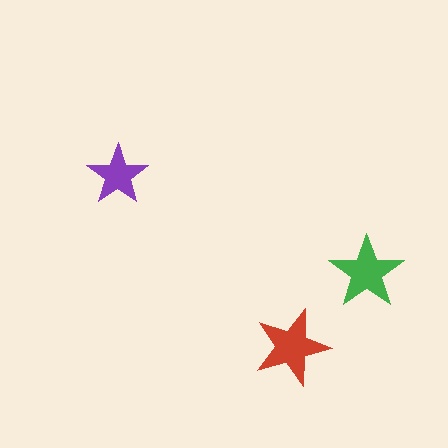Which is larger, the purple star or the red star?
The red one.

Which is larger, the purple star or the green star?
The green one.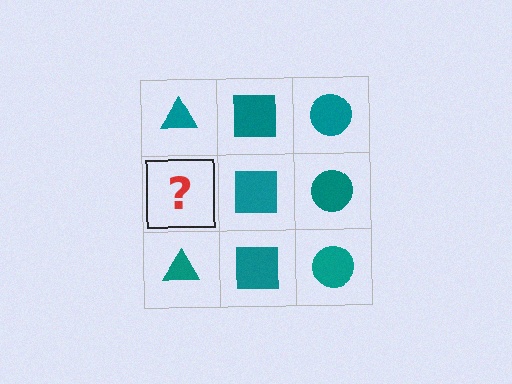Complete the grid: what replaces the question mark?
The question mark should be replaced with a teal triangle.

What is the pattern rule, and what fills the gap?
The rule is that each column has a consistent shape. The gap should be filled with a teal triangle.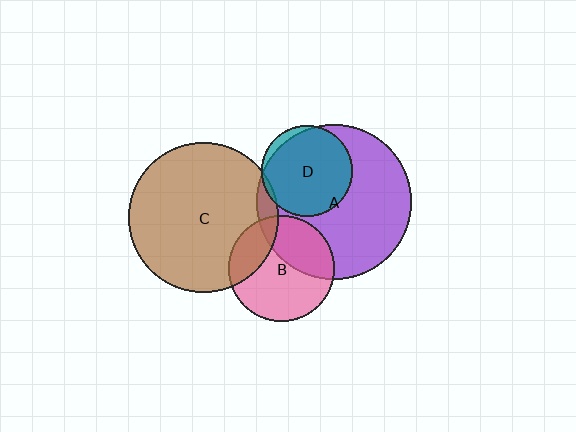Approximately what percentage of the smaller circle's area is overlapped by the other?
Approximately 90%.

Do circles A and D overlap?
Yes.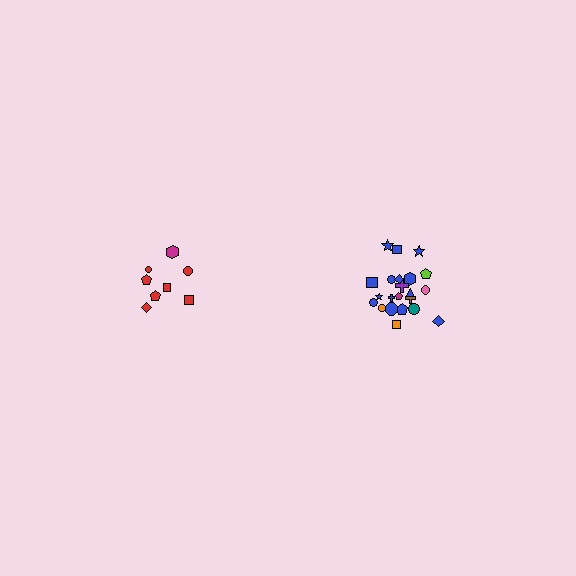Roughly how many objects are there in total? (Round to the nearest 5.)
Roughly 30 objects in total.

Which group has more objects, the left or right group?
The right group.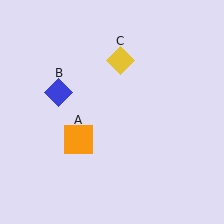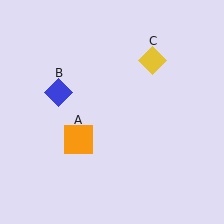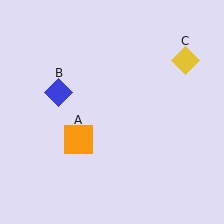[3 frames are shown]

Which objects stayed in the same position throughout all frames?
Orange square (object A) and blue diamond (object B) remained stationary.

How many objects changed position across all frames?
1 object changed position: yellow diamond (object C).